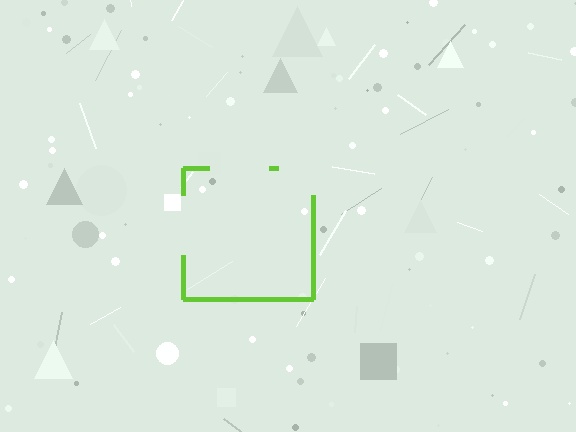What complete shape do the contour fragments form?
The contour fragments form a square.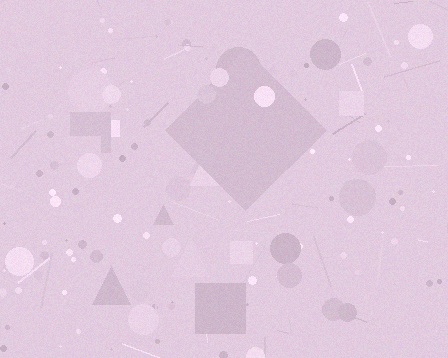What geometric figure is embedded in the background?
A diamond is embedded in the background.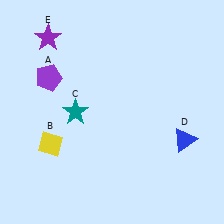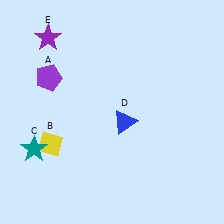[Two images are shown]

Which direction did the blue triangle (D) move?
The blue triangle (D) moved left.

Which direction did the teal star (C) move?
The teal star (C) moved left.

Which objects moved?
The objects that moved are: the teal star (C), the blue triangle (D).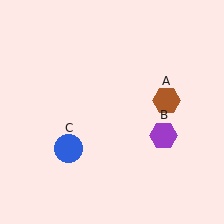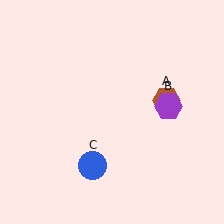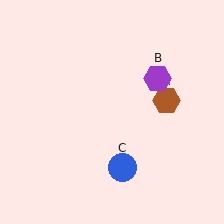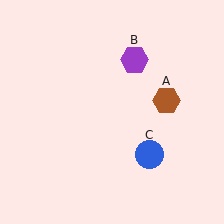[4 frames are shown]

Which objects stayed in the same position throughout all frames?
Brown hexagon (object A) remained stationary.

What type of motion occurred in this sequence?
The purple hexagon (object B), blue circle (object C) rotated counterclockwise around the center of the scene.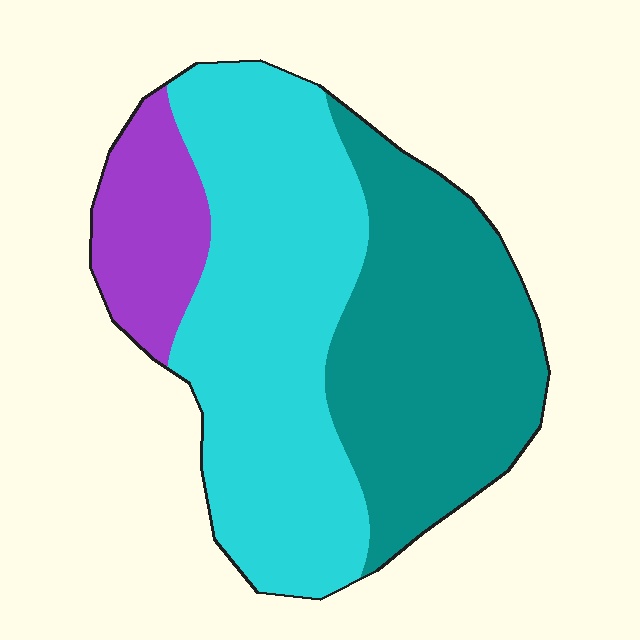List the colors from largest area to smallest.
From largest to smallest: cyan, teal, purple.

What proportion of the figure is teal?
Teal covers roughly 40% of the figure.